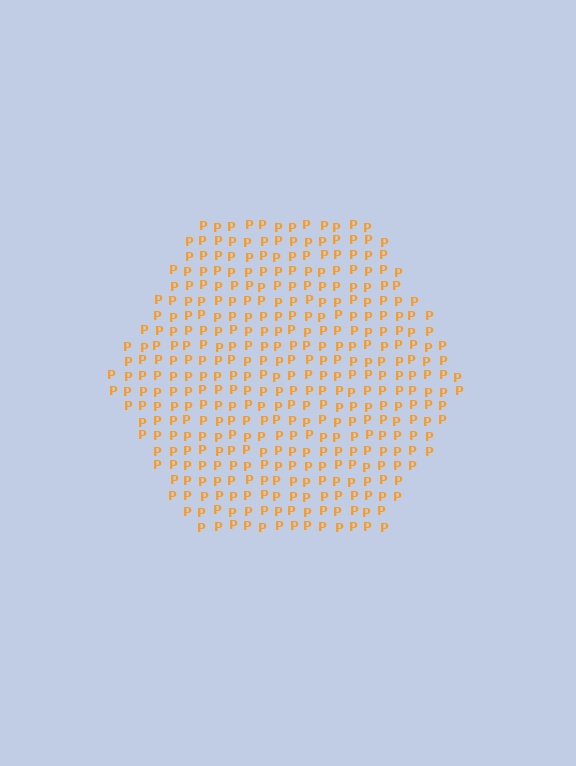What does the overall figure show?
The overall figure shows a hexagon.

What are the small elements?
The small elements are letter P's.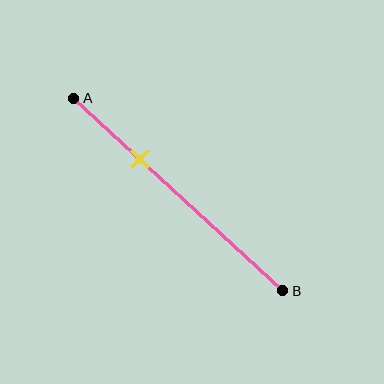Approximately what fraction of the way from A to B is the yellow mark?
The yellow mark is approximately 30% of the way from A to B.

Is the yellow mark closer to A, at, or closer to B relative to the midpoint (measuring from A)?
The yellow mark is closer to point A than the midpoint of segment AB.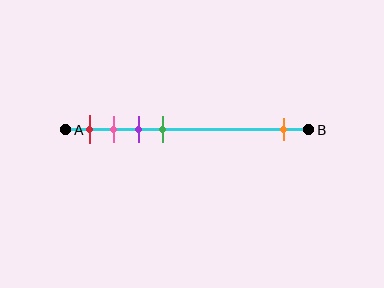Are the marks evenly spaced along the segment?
No, the marks are not evenly spaced.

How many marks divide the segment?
There are 5 marks dividing the segment.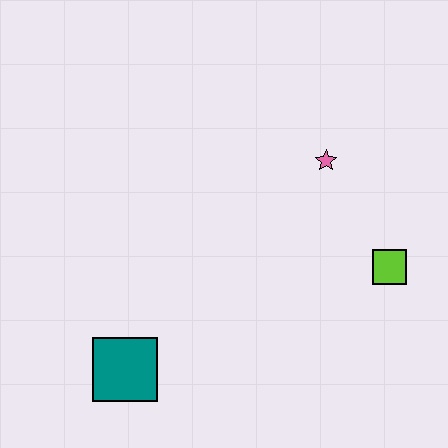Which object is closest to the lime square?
The pink star is closest to the lime square.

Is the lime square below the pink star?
Yes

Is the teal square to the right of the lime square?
No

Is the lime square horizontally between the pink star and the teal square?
No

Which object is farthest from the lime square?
The teal square is farthest from the lime square.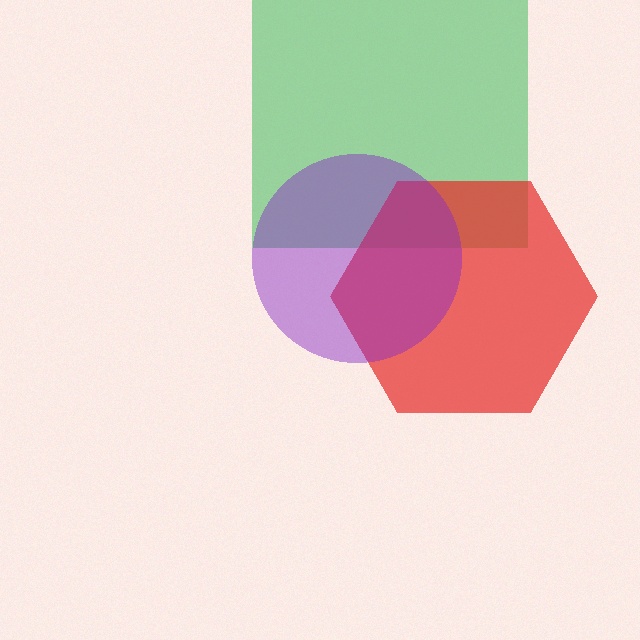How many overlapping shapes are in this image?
There are 3 overlapping shapes in the image.